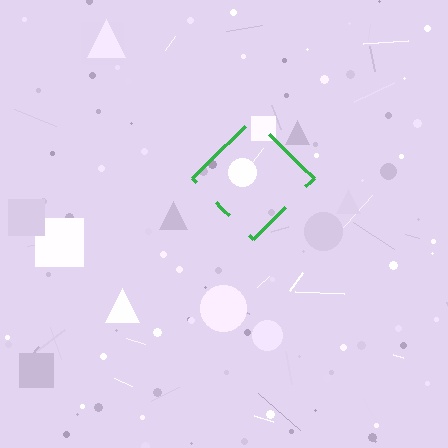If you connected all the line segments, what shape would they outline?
They would outline a diamond.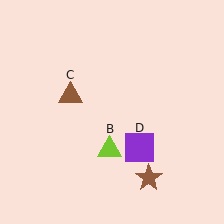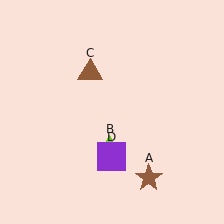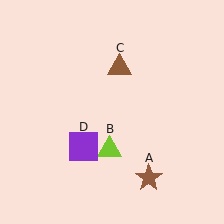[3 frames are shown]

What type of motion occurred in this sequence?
The brown triangle (object C), purple square (object D) rotated clockwise around the center of the scene.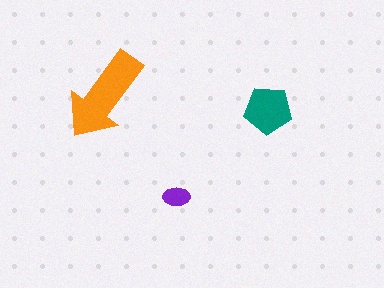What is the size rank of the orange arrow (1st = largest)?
1st.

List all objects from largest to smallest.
The orange arrow, the teal pentagon, the purple ellipse.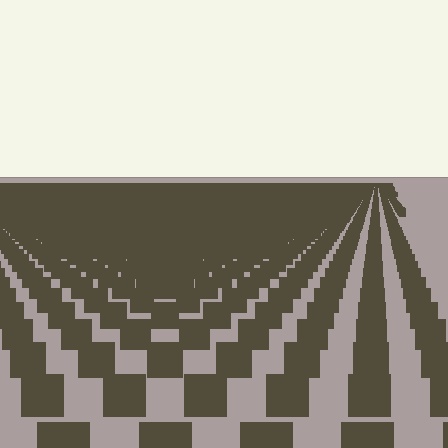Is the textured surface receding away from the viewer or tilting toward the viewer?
The surface is receding away from the viewer. Texture elements get smaller and denser toward the top.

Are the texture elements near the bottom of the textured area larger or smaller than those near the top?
Larger. Near the bottom, elements are closer to the viewer and appear at a bigger on-screen size.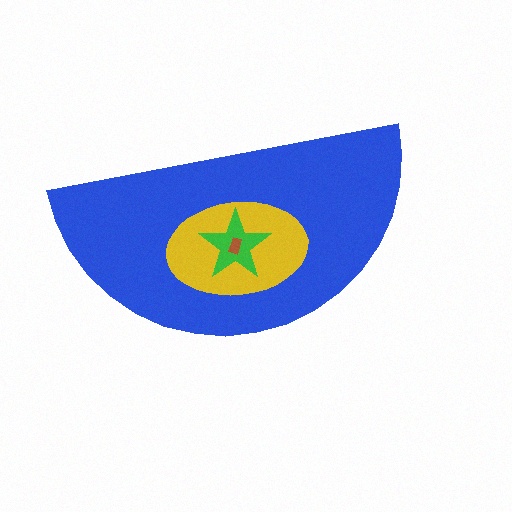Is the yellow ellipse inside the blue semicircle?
Yes.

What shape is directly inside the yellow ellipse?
The green star.